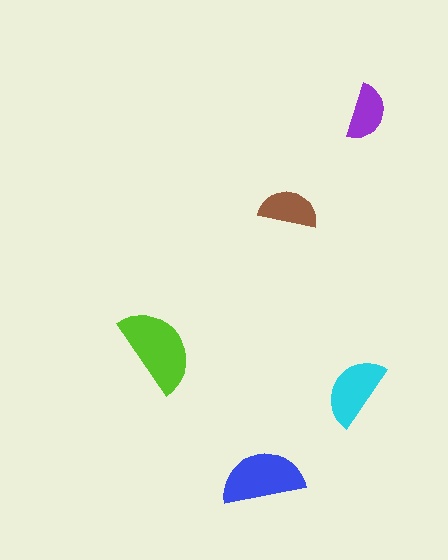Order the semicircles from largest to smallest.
the lime one, the blue one, the cyan one, the brown one, the purple one.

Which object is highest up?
The purple semicircle is topmost.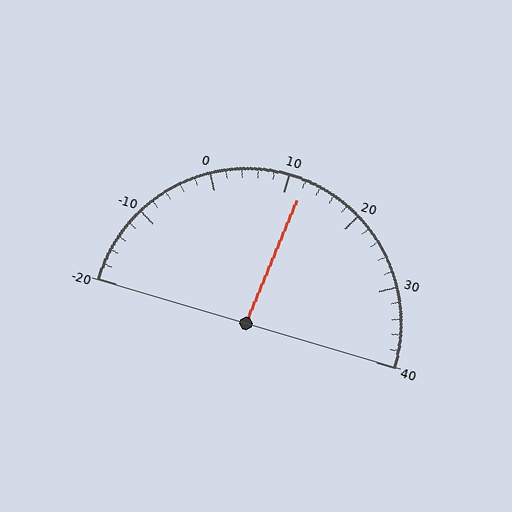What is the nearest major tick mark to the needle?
The nearest major tick mark is 10.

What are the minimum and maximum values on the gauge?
The gauge ranges from -20 to 40.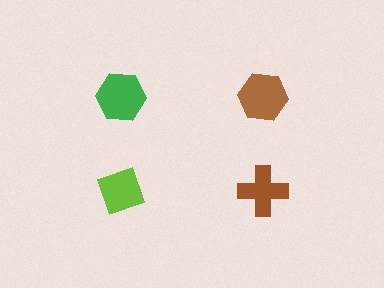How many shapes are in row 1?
2 shapes.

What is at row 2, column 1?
A lime diamond.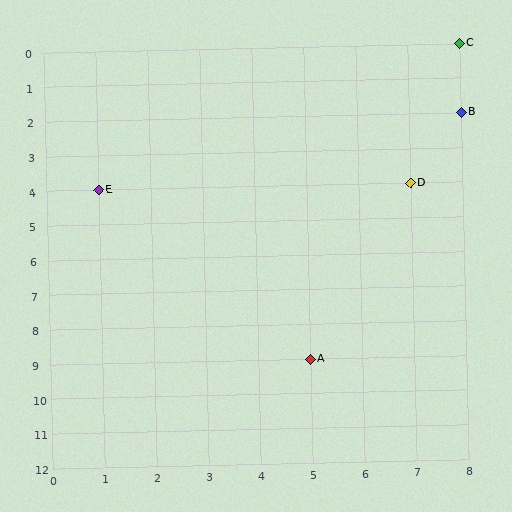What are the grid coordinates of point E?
Point E is at grid coordinates (1, 4).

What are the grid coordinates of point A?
Point A is at grid coordinates (5, 9).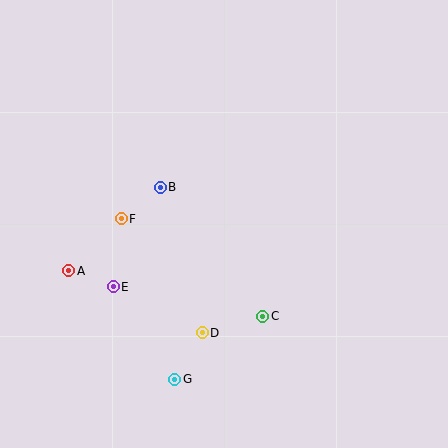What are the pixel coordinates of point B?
Point B is at (160, 187).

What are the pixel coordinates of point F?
Point F is at (121, 219).